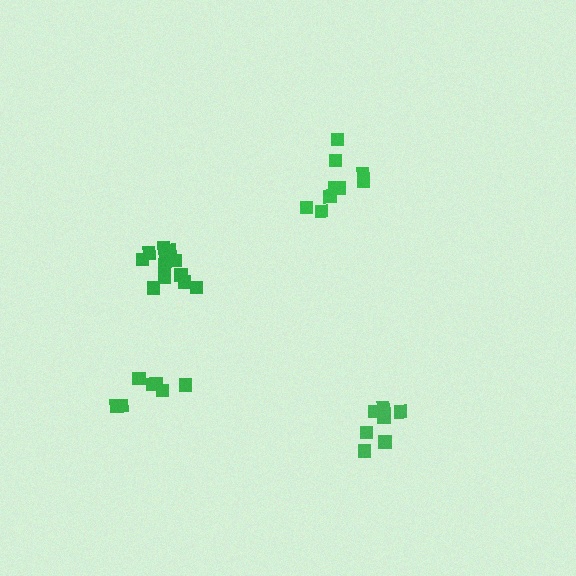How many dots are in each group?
Group 1: 8 dots, Group 2: 7 dots, Group 3: 12 dots, Group 4: 9 dots (36 total).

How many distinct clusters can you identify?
There are 4 distinct clusters.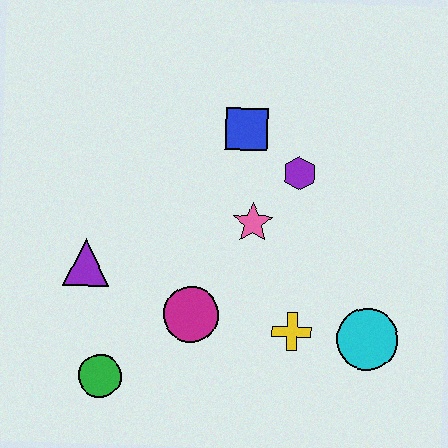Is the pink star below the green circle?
No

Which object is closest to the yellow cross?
The cyan circle is closest to the yellow cross.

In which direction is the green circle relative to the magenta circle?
The green circle is to the left of the magenta circle.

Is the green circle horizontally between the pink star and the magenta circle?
No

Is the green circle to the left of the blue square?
Yes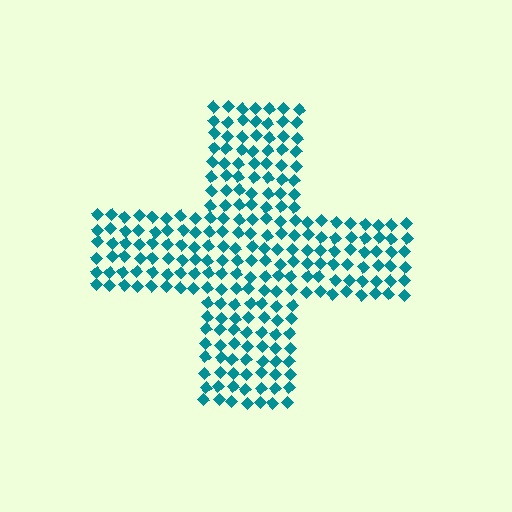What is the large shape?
The large shape is a cross.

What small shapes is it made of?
It is made of small diamonds.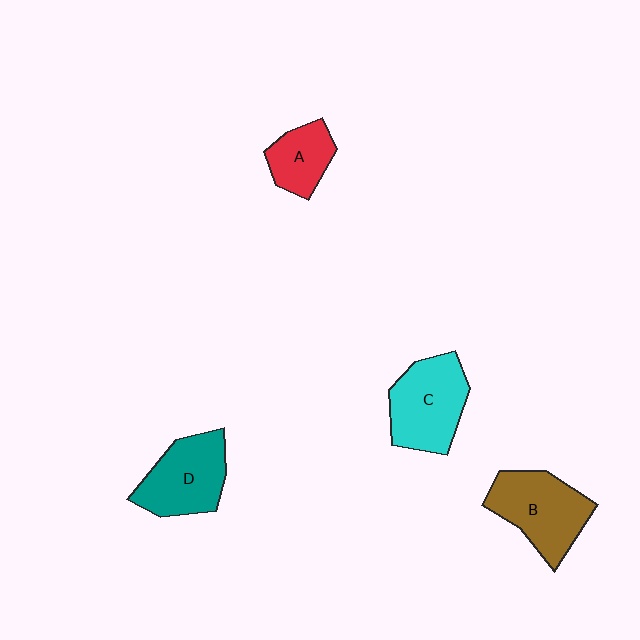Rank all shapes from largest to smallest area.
From largest to smallest: B (brown), C (cyan), D (teal), A (red).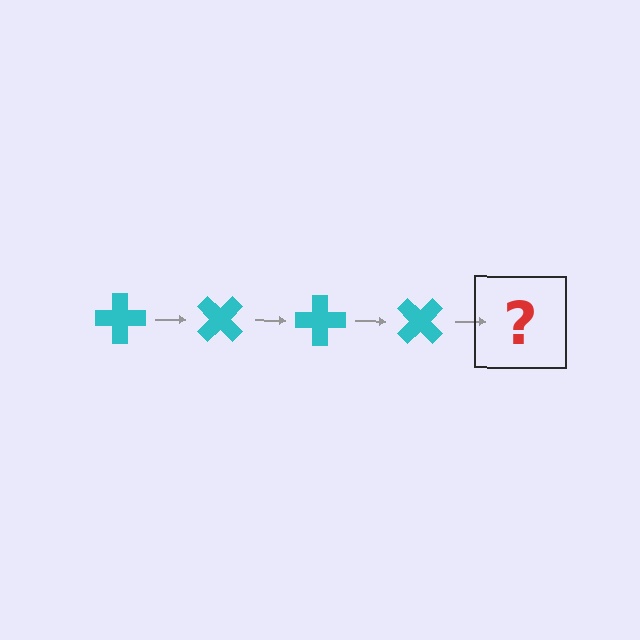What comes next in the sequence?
The next element should be a cyan cross rotated 180 degrees.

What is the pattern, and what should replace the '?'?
The pattern is that the cross rotates 45 degrees each step. The '?' should be a cyan cross rotated 180 degrees.